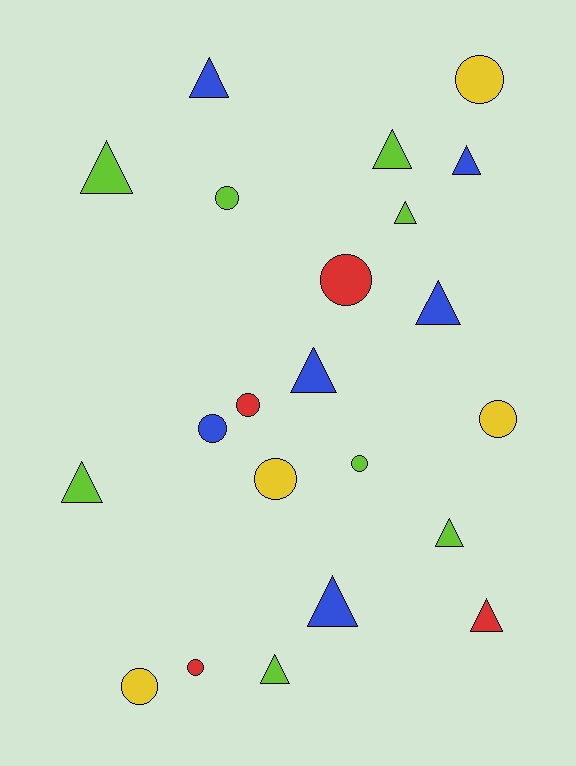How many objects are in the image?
There are 22 objects.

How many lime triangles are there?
There are 6 lime triangles.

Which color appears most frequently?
Lime, with 8 objects.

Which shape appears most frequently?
Triangle, with 12 objects.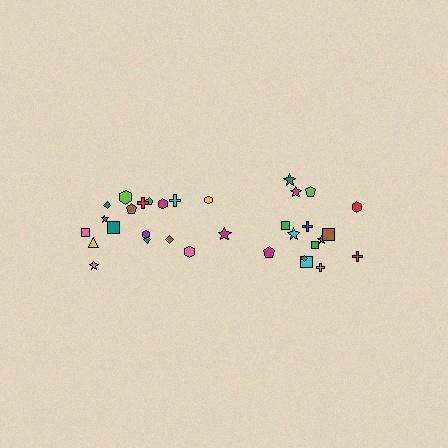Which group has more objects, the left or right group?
The left group.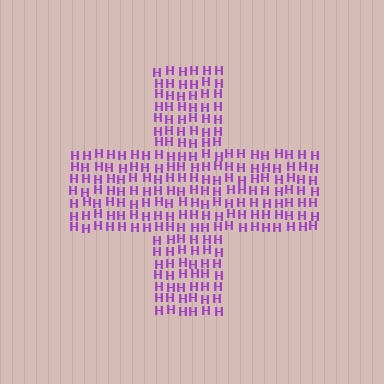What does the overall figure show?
The overall figure shows a cross.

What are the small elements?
The small elements are letter H's.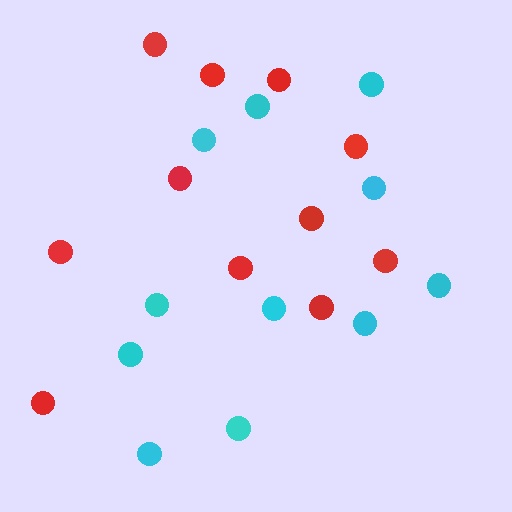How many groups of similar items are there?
There are 2 groups: one group of cyan circles (11) and one group of red circles (11).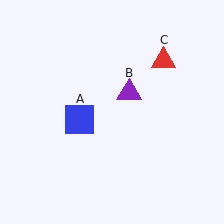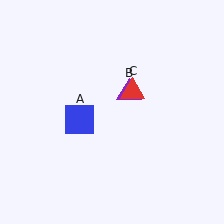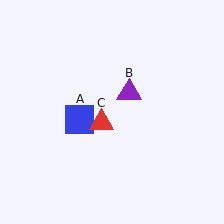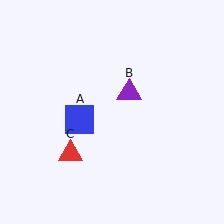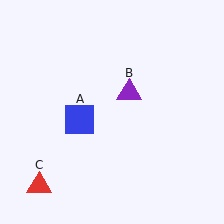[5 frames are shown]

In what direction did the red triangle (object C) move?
The red triangle (object C) moved down and to the left.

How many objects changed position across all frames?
1 object changed position: red triangle (object C).